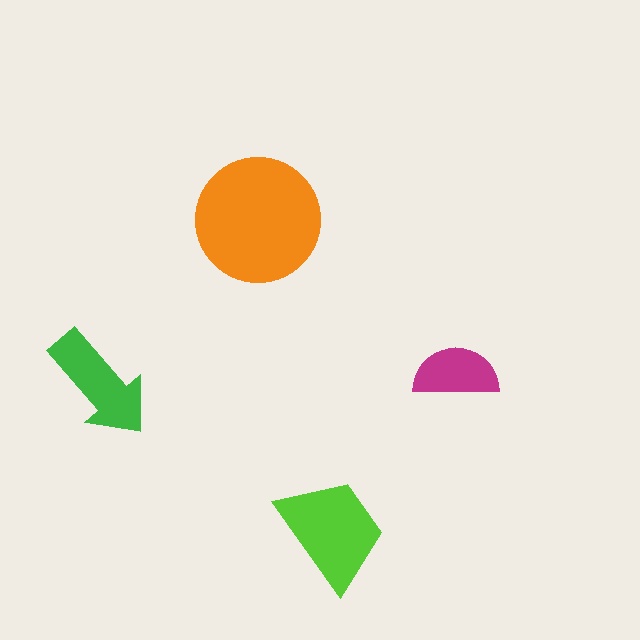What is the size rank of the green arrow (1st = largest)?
3rd.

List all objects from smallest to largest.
The magenta semicircle, the green arrow, the lime trapezoid, the orange circle.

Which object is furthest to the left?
The green arrow is leftmost.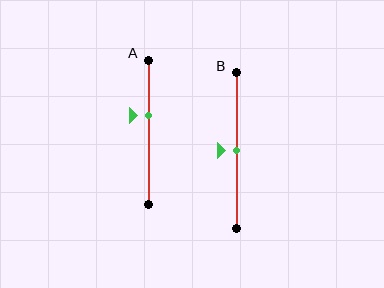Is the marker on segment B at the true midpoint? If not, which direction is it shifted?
Yes, the marker on segment B is at the true midpoint.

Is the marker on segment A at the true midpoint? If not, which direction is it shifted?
No, the marker on segment A is shifted upward by about 11% of the segment length.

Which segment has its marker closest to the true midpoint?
Segment B has its marker closest to the true midpoint.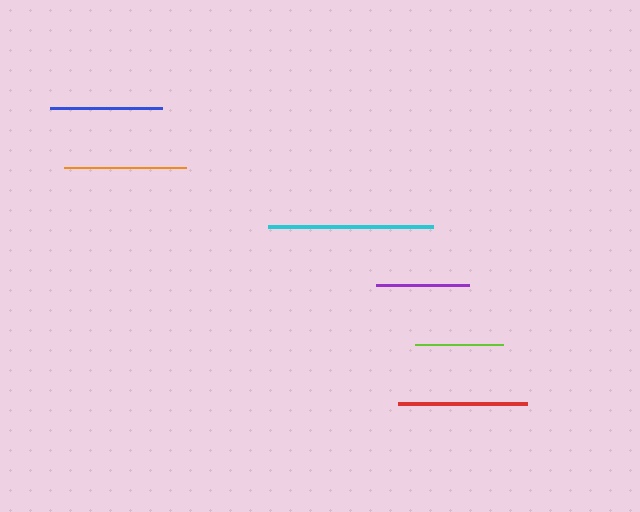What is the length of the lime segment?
The lime segment is approximately 88 pixels long.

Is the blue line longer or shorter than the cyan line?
The cyan line is longer than the blue line.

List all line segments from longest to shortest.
From longest to shortest: cyan, red, orange, blue, purple, lime.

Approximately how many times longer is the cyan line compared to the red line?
The cyan line is approximately 1.3 times the length of the red line.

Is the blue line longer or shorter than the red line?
The red line is longer than the blue line.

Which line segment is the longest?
The cyan line is the longest at approximately 165 pixels.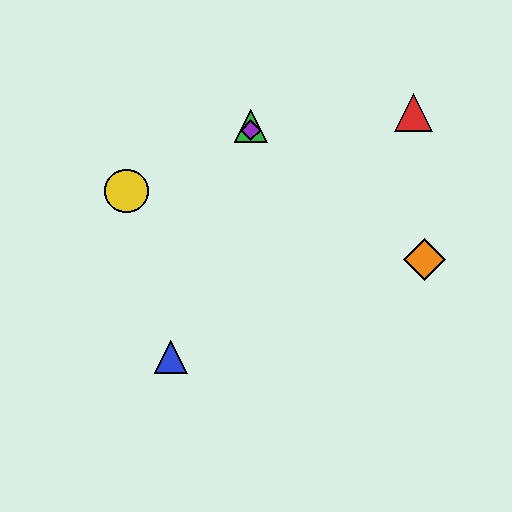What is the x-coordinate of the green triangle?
The green triangle is at x≈251.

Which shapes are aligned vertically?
The green triangle, the purple diamond are aligned vertically.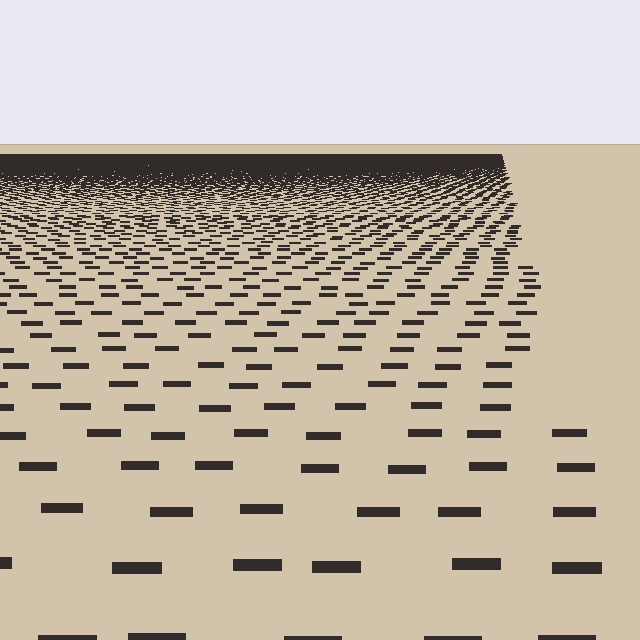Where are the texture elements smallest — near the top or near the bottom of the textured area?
Near the top.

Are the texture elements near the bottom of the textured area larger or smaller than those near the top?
Larger. Near the bottom, elements are closer to the viewer and appear at a bigger on-screen size.